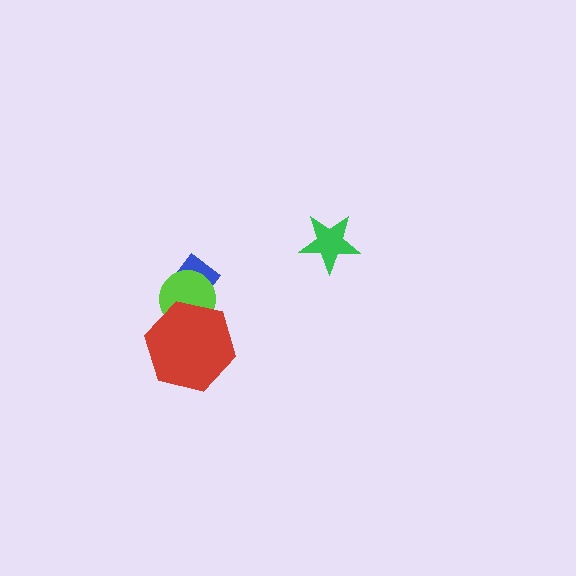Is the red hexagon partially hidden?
No, no other shape covers it.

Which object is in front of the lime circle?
The red hexagon is in front of the lime circle.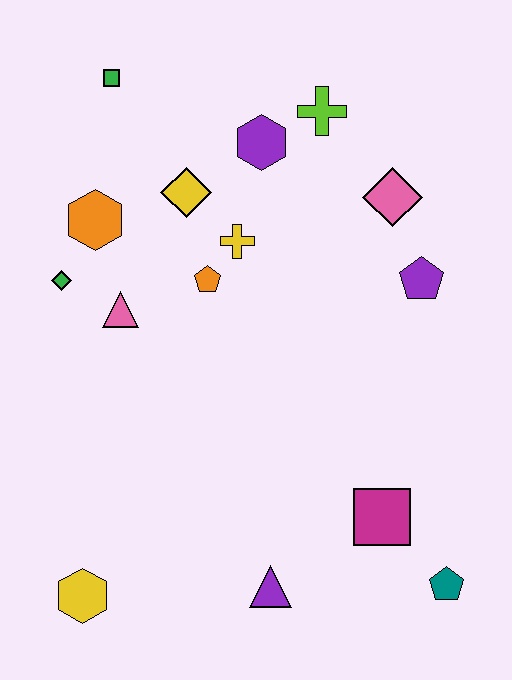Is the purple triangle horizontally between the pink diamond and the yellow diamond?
Yes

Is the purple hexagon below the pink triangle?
No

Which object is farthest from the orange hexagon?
The teal pentagon is farthest from the orange hexagon.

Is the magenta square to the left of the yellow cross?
No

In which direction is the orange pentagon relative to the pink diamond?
The orange pentagon is to the left of the pink diamond.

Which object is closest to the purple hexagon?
The lime cross is closest to the purple hexagon.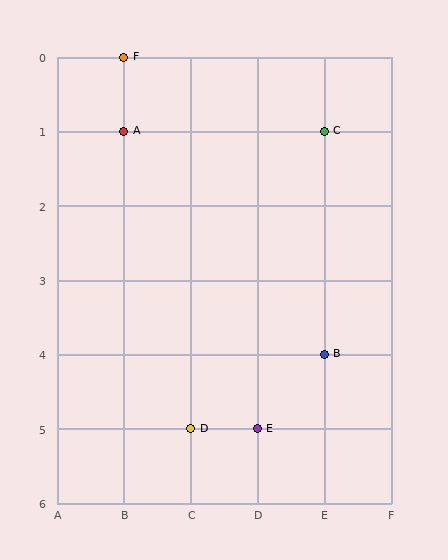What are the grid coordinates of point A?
Point A is at grid coordinates (B, 1).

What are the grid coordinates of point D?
Point D is at grid coordinates (C, 5).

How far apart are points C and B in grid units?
Points C and B are 3 rows apart.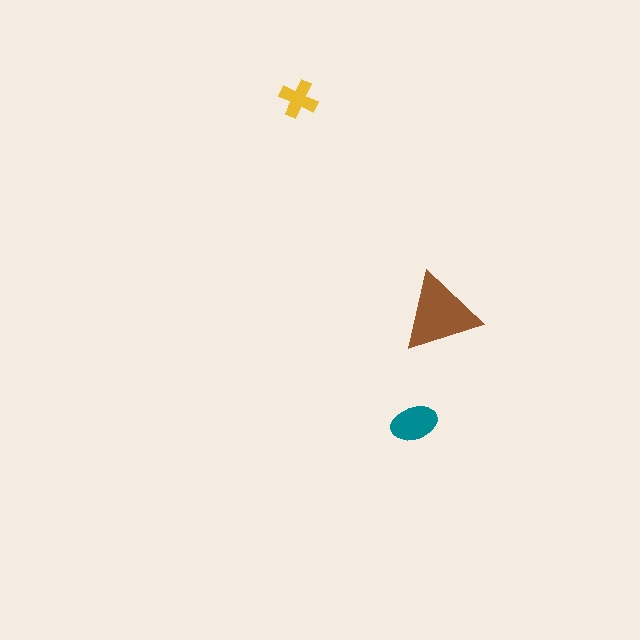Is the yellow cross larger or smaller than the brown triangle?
Smaller.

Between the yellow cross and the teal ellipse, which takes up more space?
The teal ellipse.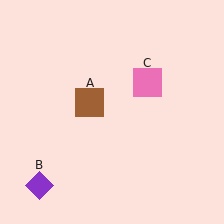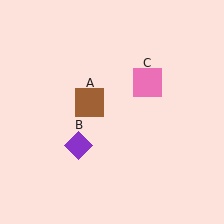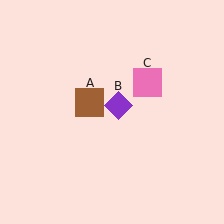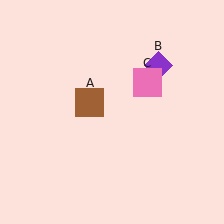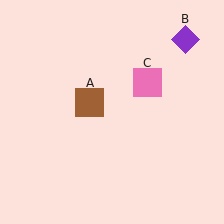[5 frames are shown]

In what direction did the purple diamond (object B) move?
The purple diamond (object B) moved up and to the right.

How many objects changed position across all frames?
1 object changed position: purple diamond (object B).